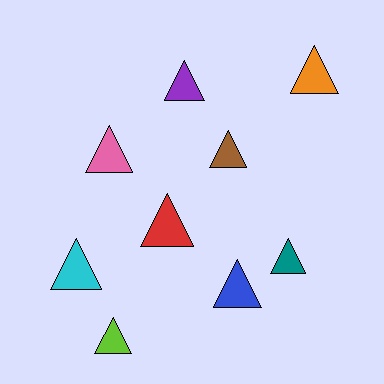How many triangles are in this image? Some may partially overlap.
There are 9 triangles.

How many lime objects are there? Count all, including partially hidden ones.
There is 1 lime object.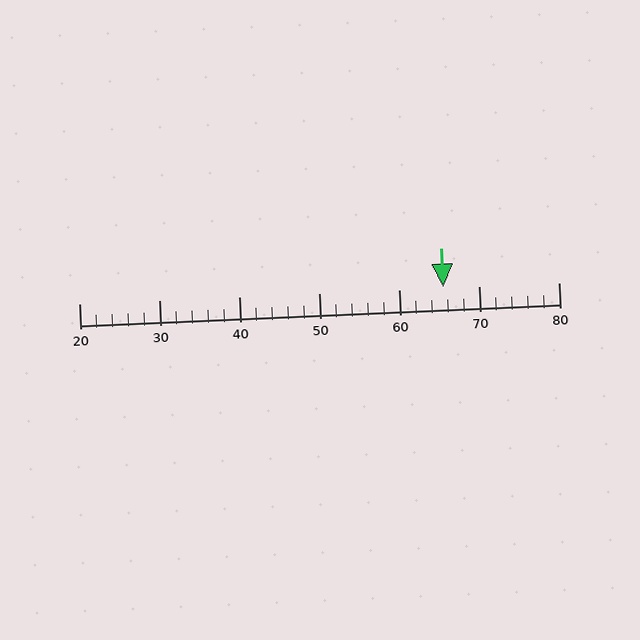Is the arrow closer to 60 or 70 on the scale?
The arrow is closer to 70.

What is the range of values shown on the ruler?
The ruler shows values from 20 to 80.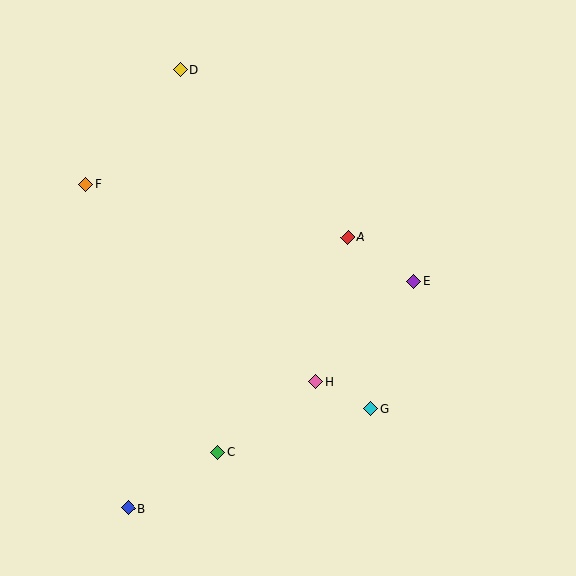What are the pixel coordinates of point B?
Point B is at (128, 508).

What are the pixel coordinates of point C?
Point C is at (218, 453).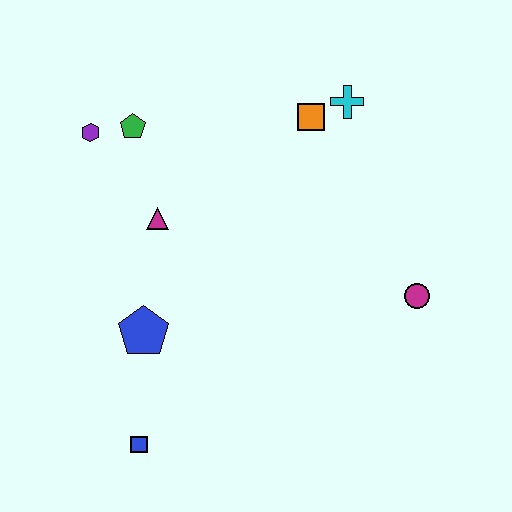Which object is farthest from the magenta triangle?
The magenta circle is farthest from the magenta triangle.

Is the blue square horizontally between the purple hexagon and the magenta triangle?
Yes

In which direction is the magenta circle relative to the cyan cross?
The magenta circle is below the cyan cross.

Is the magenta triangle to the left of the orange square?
Yes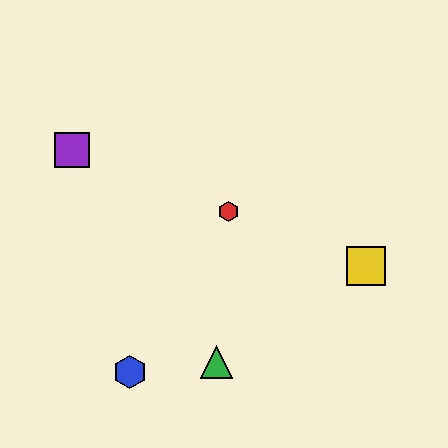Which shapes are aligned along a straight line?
The red hexagon, the yellow square, the purple square are aligned along a straight line.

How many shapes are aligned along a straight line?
3 shapes (the red hexagon, the yellow square, the purple square) are aligned along a straight line.